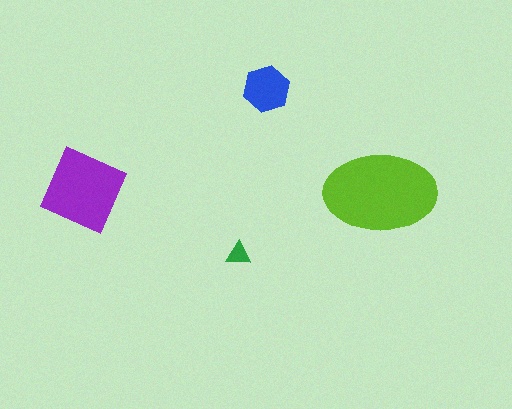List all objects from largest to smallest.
The lime ellipse, the purple diamond, the blue hexagon, the green triangle.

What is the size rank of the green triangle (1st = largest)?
4th.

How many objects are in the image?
There are 4 objects in the image.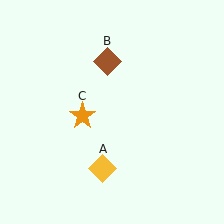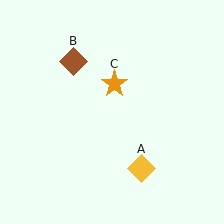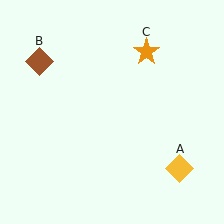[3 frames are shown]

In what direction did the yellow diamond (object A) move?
The yellow diamond (object A) moved right.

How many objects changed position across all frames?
3 objects changed position: yellow diamond (object A), brown diamond (object B), orange star (object C).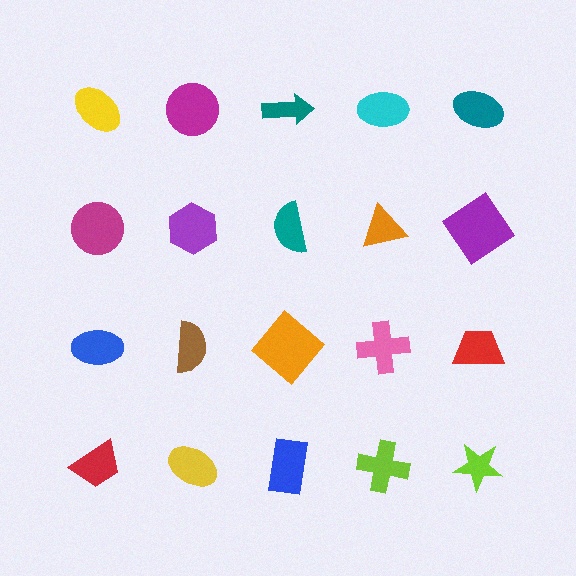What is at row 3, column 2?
A brown semicircle.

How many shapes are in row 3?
5 shapes.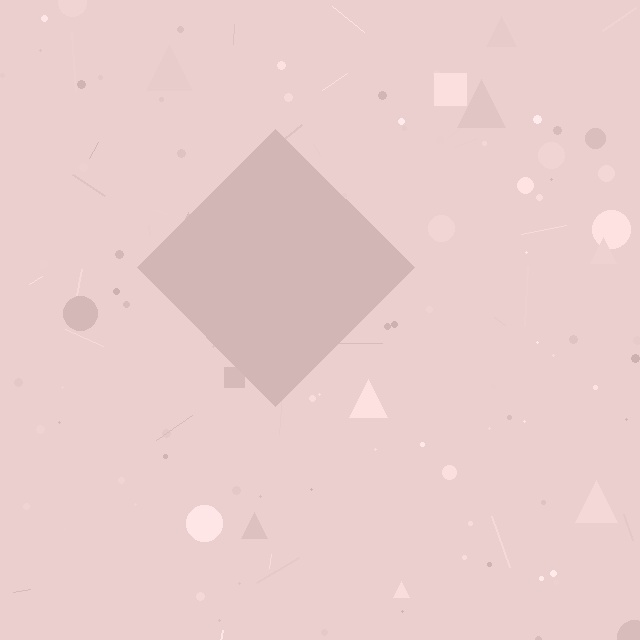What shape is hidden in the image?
A diamond is hidden in the image.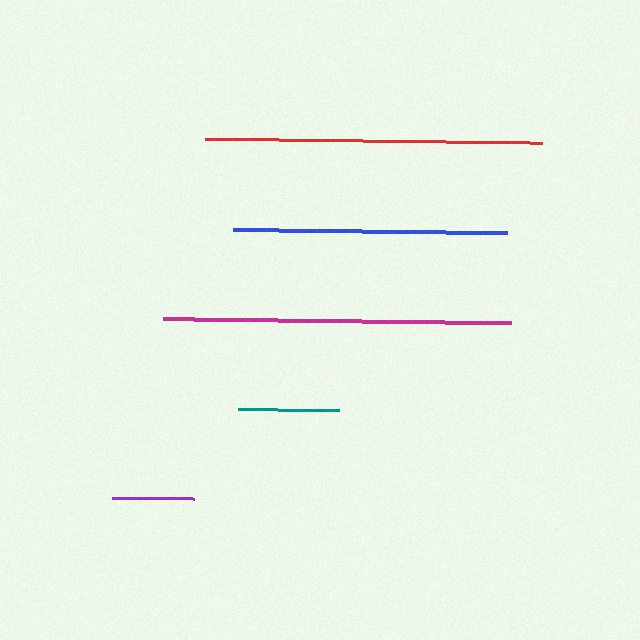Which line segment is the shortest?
The purple line is the shortest at approximately 81 pixels.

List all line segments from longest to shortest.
From longest to shortest: magenta, red, blue, teal, purple.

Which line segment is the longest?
The magenta line is the longest at approximately 348 pixels.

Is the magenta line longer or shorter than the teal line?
The magenta line is longer than the teal line.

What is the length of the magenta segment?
The magenta segment is approximately 348 pixels long.